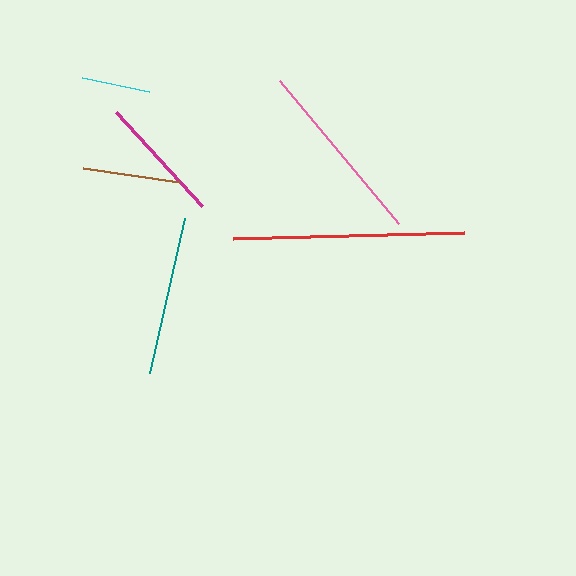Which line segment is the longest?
The red line is the longest at approximately 232 pixels.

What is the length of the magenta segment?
The magenta segment is approximately 127 pixels long.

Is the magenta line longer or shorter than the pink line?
The pink line is longer than the magenta line.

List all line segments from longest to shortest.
From longest to shortest: red, pink, teal, magenta, brown, cyan.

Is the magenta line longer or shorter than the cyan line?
The magenta line is longer than the cyan line.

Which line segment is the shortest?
The cyan line is the shortest at approximately 68 pixels.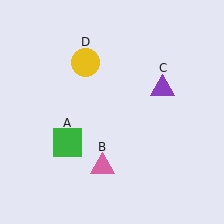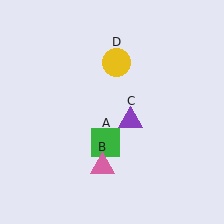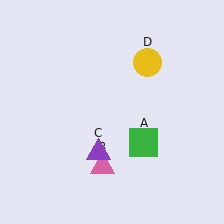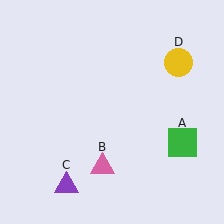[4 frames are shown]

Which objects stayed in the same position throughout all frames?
Pink triangle (object B) remained stationary.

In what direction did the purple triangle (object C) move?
The purple triangle (object C) moved down and to the left.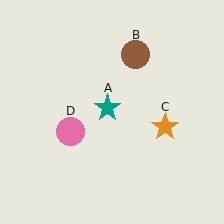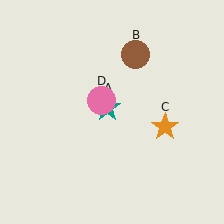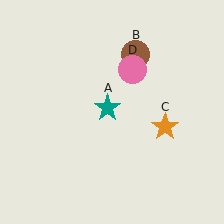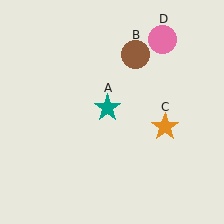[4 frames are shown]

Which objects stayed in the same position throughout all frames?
Teal star (object A) and brown circle (object B) and orange star (object C) remained stationary.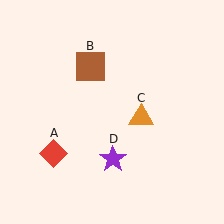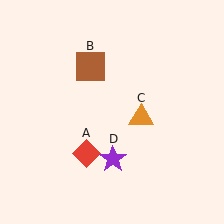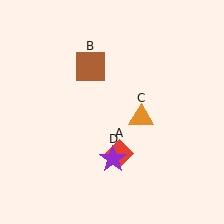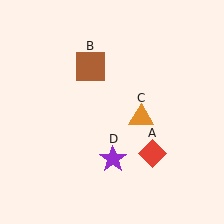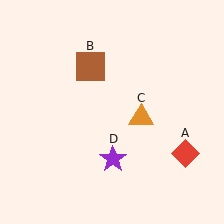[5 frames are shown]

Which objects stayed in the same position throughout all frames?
Brown square (object B) and orange triangle (object C) and purple star (object D) remained stationary.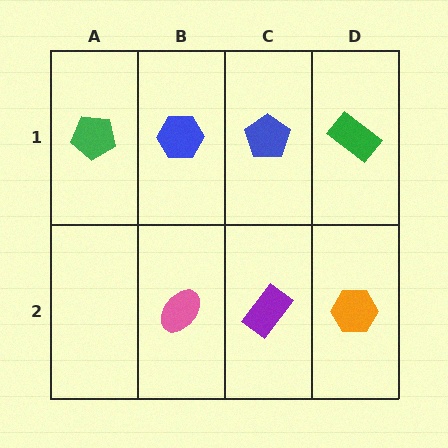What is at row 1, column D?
A green rectangle.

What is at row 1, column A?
A green pentagon.